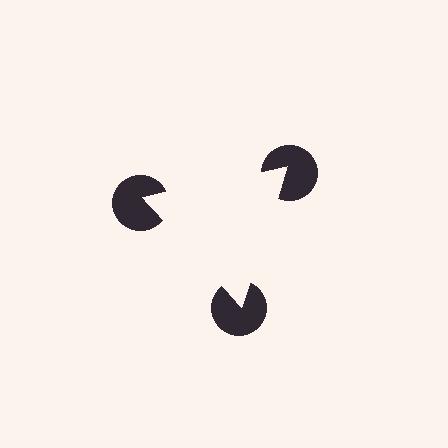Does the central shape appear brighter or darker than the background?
It typically appears slightly brighter than the background, even though no actual brightness change is drawn.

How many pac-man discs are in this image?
There are 3 — one at each vertex of the illusory triangle.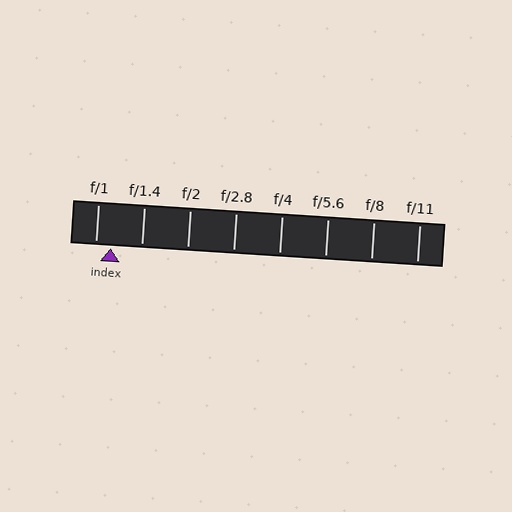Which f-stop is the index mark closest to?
The index mark is closest to f/1.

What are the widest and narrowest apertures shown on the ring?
The widest aperture shown is f/1 and the narrowest is f/11.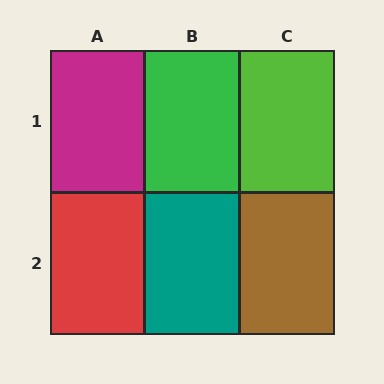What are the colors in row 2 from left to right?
Red, teal, brown.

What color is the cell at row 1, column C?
Lime.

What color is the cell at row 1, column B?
Green.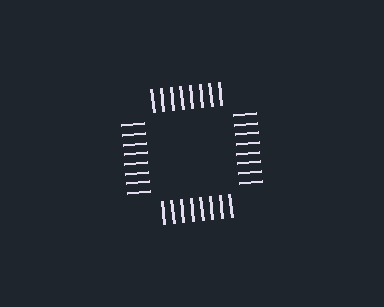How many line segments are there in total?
32 — 8 along each of the 4 edges.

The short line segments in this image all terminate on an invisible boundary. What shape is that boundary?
An illusory square — the line segments terminate on its edges but no continuous stroke is drawn.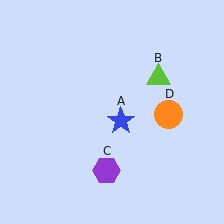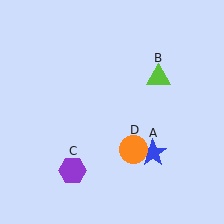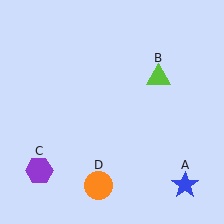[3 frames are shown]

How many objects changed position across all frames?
3 objects changed position: blue star (object A), purple hexagon (object C), orange circle (object D).